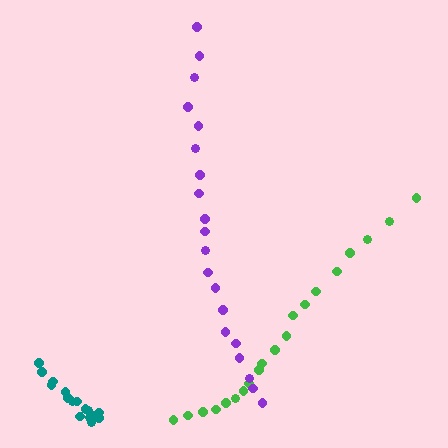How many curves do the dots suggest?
There are 3 distinct paths.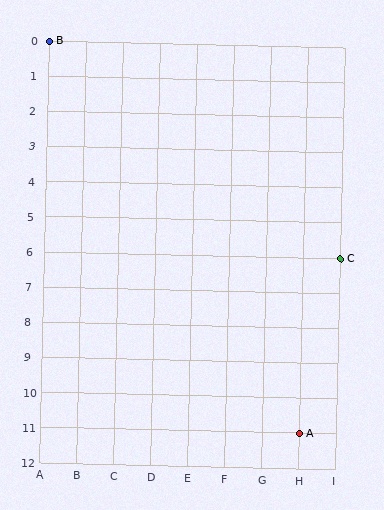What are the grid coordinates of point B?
Point B is at grid coordinates (A, 0).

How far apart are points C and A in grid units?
Points C and A are 1 column and 5 rows apart (about 5.1 grid units diagonally).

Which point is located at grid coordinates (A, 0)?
Point B is at (A, 0).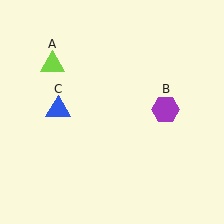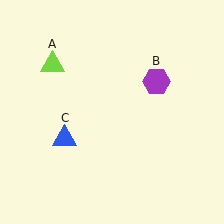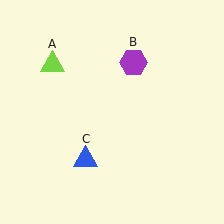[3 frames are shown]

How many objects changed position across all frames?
2 objects changed position: purple hexagon (object B), blue triangle (object C).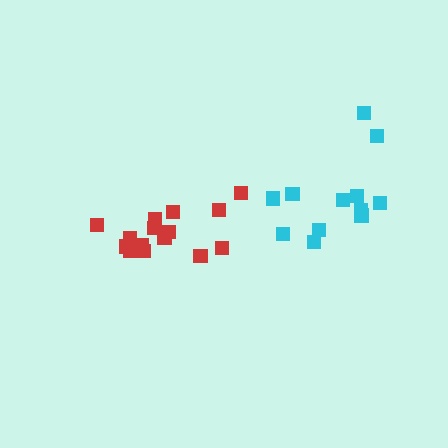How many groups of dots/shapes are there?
There are 2 groups.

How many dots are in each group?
Group 1: 15 dots, Group 2: 12 dots (27 total).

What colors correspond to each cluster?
The clusters are colored: red, cyan.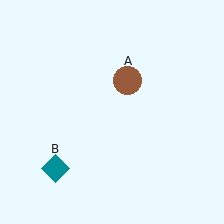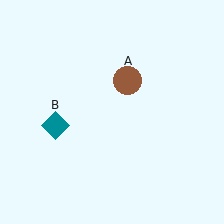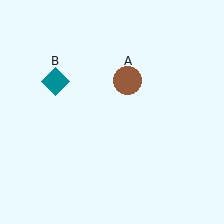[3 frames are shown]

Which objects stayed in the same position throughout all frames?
Brown circle (object A) remained stationary.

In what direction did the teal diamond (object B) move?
The teal diamond (object B) moved up.